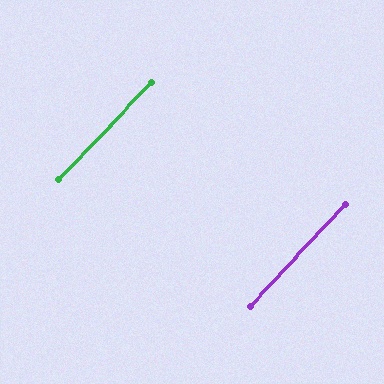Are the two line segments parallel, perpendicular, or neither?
Parallel — their directions differ by only 0.7°.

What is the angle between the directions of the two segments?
Approximately 1 degree.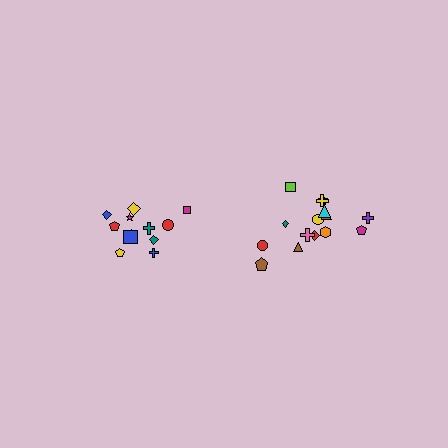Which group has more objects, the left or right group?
The right group.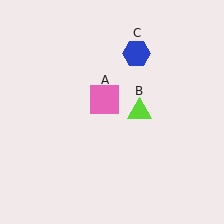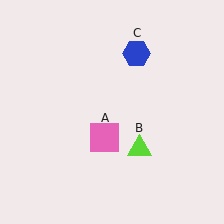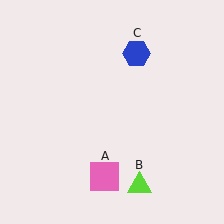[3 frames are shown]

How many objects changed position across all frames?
2 objects changed position: pink square (object A), lime triangle (object B).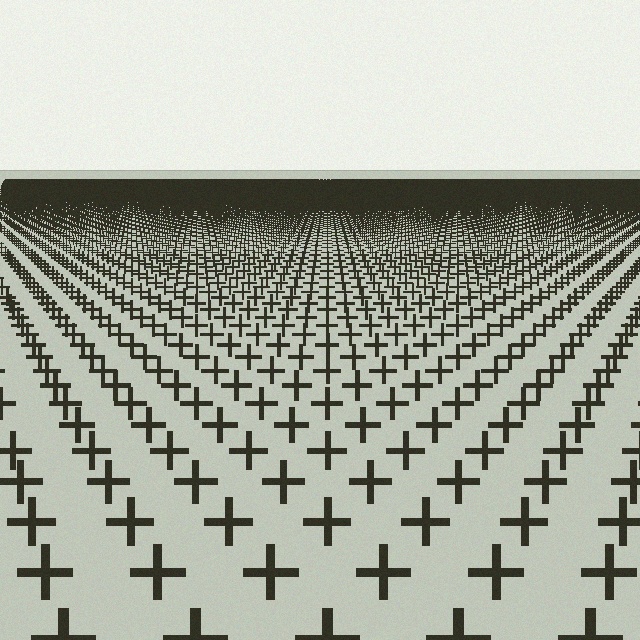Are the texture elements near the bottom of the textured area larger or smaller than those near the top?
Larger. Near the bottom, elements are closer to the viewer and appear at a bigger on-screen size.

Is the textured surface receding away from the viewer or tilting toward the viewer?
The surface is receding away from the viewer. Texture elements get smaller and denser toward the top.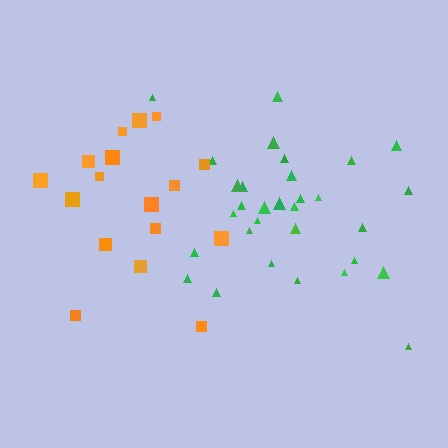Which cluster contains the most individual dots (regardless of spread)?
Green (31).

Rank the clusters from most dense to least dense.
green, orange.